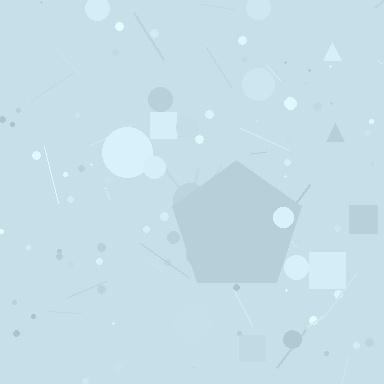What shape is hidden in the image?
A pentagon is hidden in the image.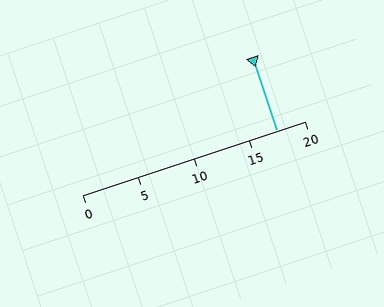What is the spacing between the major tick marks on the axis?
The major ticks are spaced 5 apart.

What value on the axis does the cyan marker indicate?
The marker indicates approximately 17.5.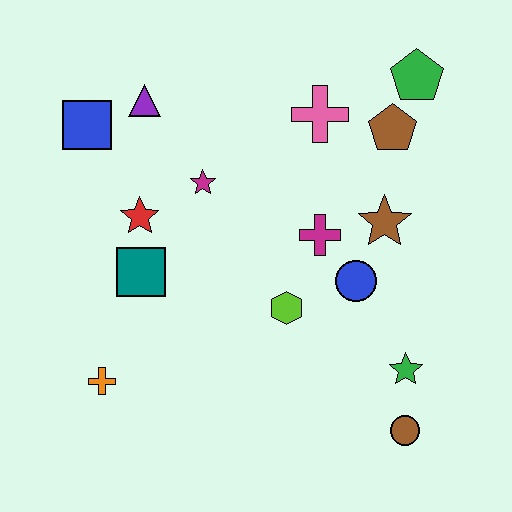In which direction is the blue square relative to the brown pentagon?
The blue square is to the left of the brown pentagon.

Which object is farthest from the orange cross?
The green pentagon is farthest from the orange cross.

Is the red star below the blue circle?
No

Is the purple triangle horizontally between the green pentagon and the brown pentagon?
No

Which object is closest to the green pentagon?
The brown pentagon is closest to the green pentagon.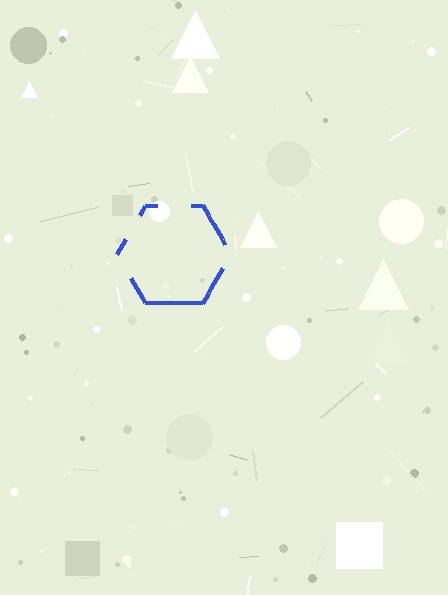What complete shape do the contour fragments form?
The contour fragments form a hexagon.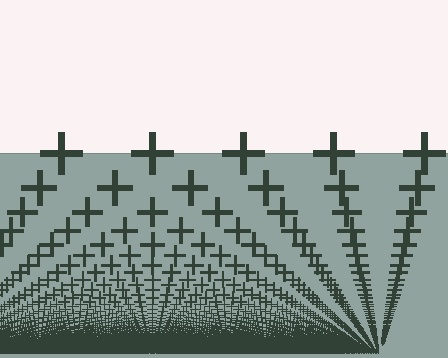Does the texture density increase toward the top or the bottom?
Density increases toward the bottom.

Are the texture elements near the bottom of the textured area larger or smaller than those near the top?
Smaller. The gradient is inverted — elements near the bottom are smaller and denser.